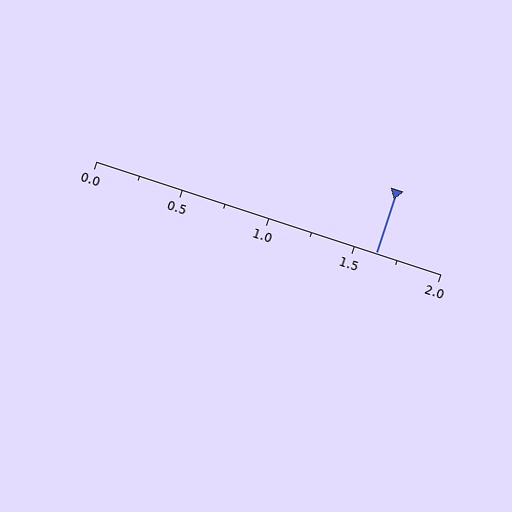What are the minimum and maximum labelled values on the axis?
The axis runs from 0.0 to 2.0.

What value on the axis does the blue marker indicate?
The marker indicates approximately 1.62.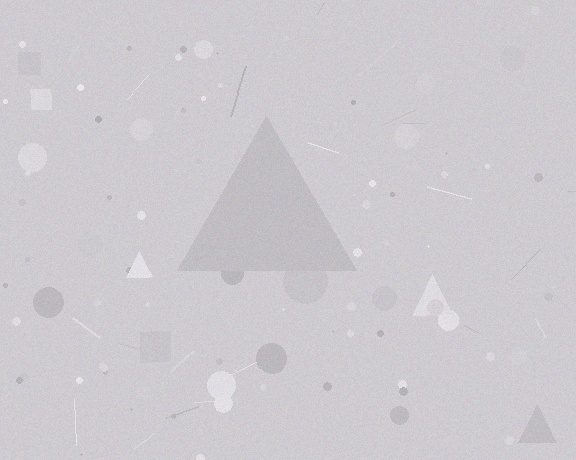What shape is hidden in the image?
A triangle is hidden in the image.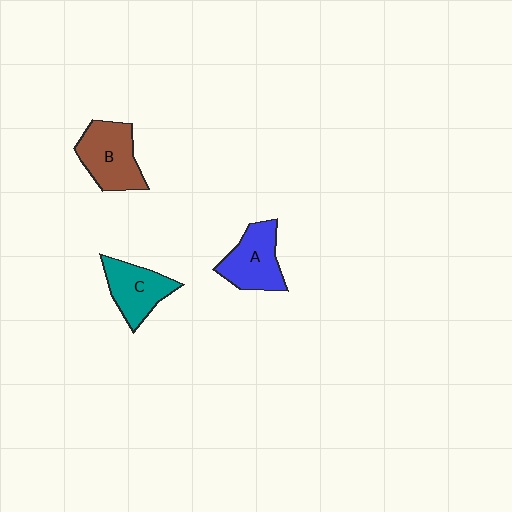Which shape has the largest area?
Shape B (brown).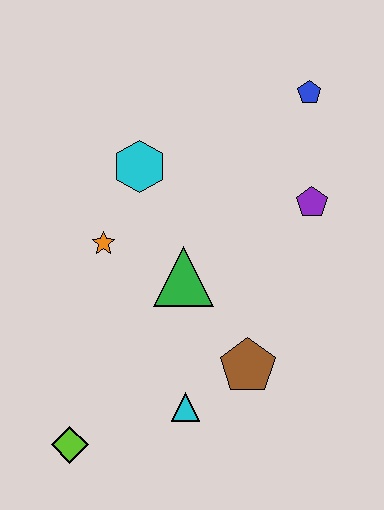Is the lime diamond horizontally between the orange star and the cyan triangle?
No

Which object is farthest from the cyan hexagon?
The lime diamond is farthest from the cyan hexagon.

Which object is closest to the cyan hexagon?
The orange star is closest to the cyan hexagon.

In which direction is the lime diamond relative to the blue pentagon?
The lime diamond is below the blue pentagon.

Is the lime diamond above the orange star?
No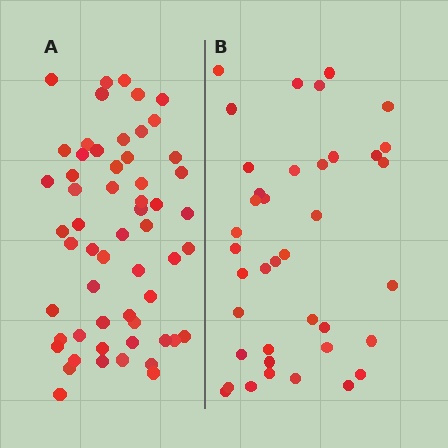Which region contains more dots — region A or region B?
Region A (the left region) has more dots.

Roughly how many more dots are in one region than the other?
Region A has approximately 20 more dots than region B.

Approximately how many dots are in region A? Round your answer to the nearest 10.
About 60 dots. (The exact count is 57, which rounds to 60.)